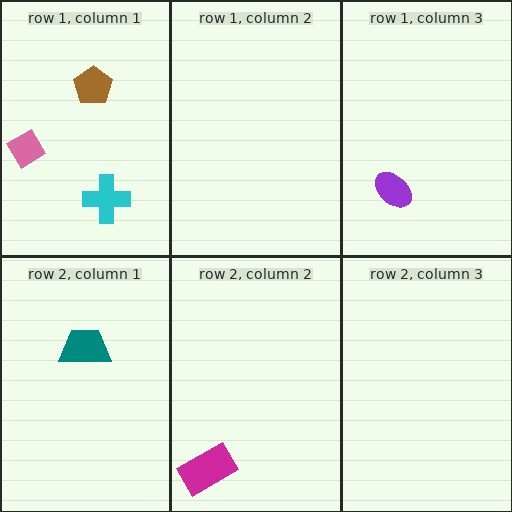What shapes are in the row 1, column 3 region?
The purple ellipse.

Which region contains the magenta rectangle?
The row 2, column 2 region.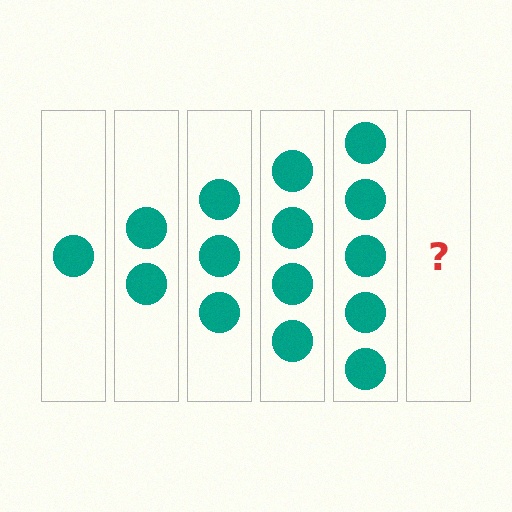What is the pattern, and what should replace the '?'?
The pattern is that each step adds one more circle. The '?' should be 6 circles.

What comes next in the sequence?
The next element should be 6 circles.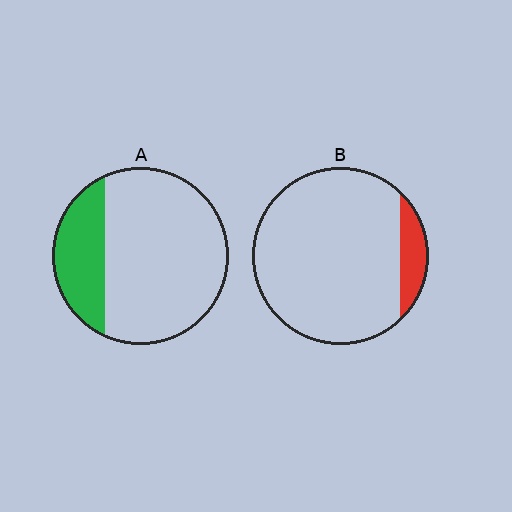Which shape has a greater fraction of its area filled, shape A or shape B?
Shape A.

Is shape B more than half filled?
No.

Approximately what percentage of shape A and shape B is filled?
A is approximately 25% and B is approximately 10%.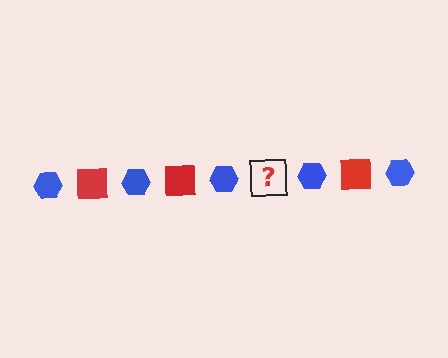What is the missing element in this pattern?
The missing element is a red square.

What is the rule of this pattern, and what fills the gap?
The rule is that the pattern alternates between blue hexagon and red square. The gap should be filled with a red square.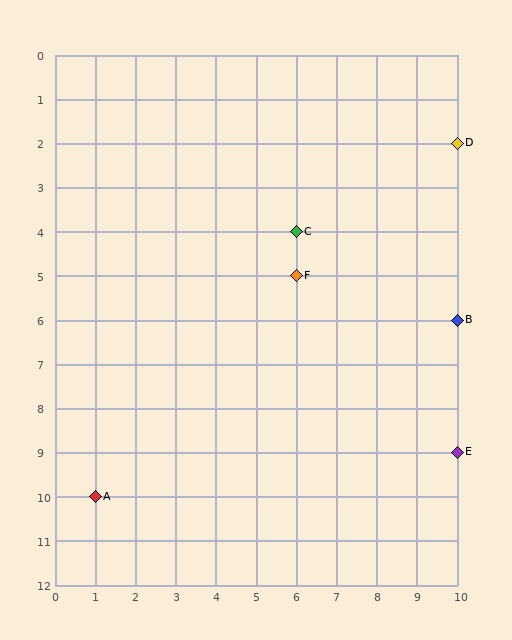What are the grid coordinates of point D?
Point D is at grid coordinates (10, 2).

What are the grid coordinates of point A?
Point A is at grid coordinates (1, 10).